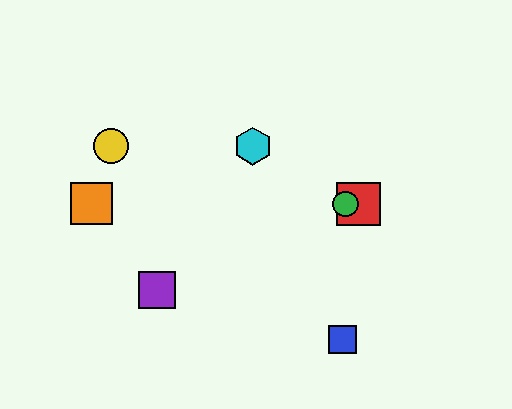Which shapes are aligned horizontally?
The red square, the green circle, the orange square are aligned horizontally.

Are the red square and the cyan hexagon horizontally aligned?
No, the red square is at y≈204 and the cyan hexagon is at y≈146.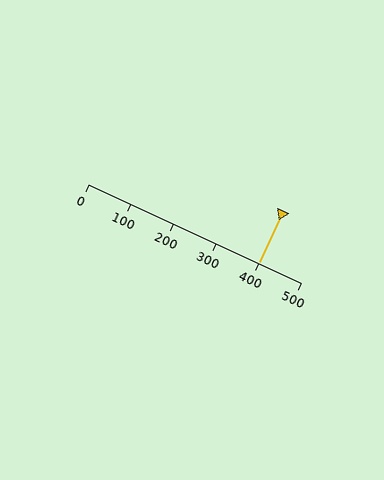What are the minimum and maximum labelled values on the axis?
The axis runs from 0 to 500.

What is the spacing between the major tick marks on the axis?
The major ticks are spaced 100 apart.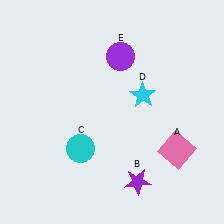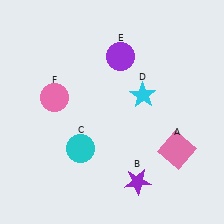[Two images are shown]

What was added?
A pink circle (F) was added in Image 2.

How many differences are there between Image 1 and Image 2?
There is 1 difference between the two images.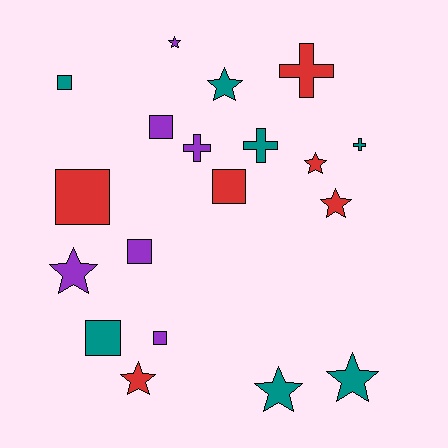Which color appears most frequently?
Teal, with 7 objects.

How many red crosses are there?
There is 1 red cross.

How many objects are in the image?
There are 19 objects.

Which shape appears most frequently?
Star, with 8 objects.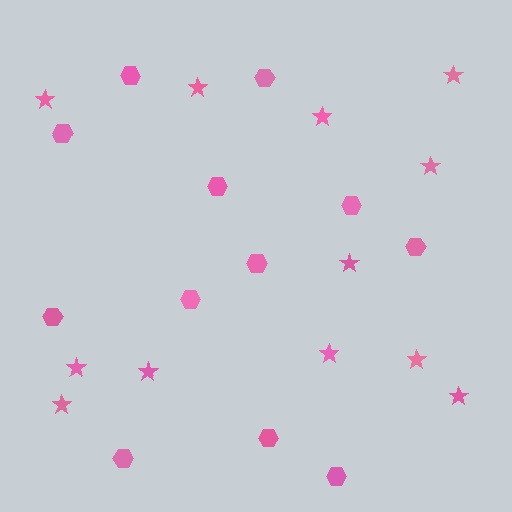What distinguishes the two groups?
There are 2 groups: one group of stars (12) and one group of hexagons (12).